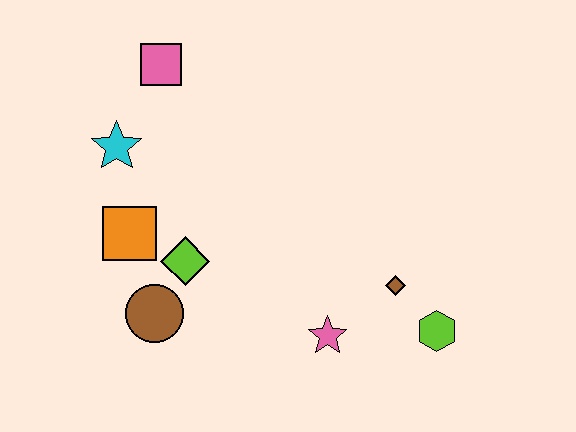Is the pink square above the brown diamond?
Yes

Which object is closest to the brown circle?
The lime diamond is closest to the brown circle.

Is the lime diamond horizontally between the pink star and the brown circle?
Yes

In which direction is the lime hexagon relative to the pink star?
The lime hexagon is to the right of the pink star.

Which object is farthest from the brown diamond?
The pink square is farthest from the brown diamond.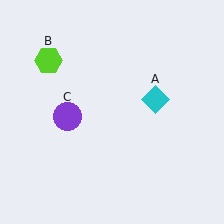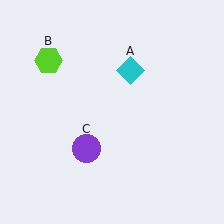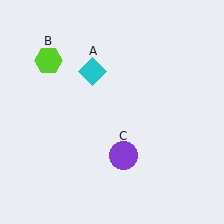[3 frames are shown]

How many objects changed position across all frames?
2 objects changed position: cyan diamond (object A), purple circle (object C).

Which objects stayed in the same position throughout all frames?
Lime hexagon (object B) remained stationary.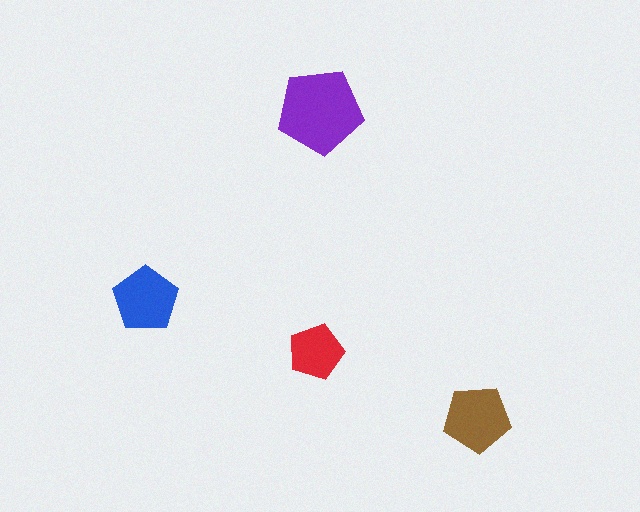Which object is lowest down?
The brown pentagon is bottommost.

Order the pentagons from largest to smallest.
the purple one, the brown one, the blue one, the red one.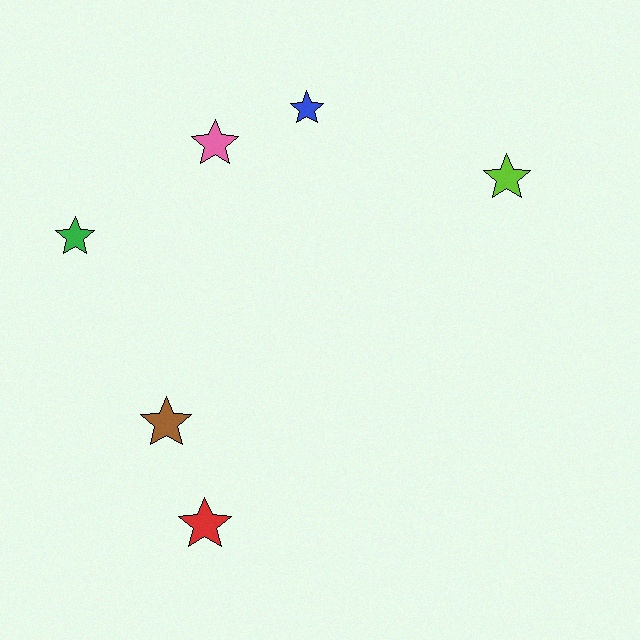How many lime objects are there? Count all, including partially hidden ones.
There is 1 lime object.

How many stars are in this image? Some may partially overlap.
There are 6 stars.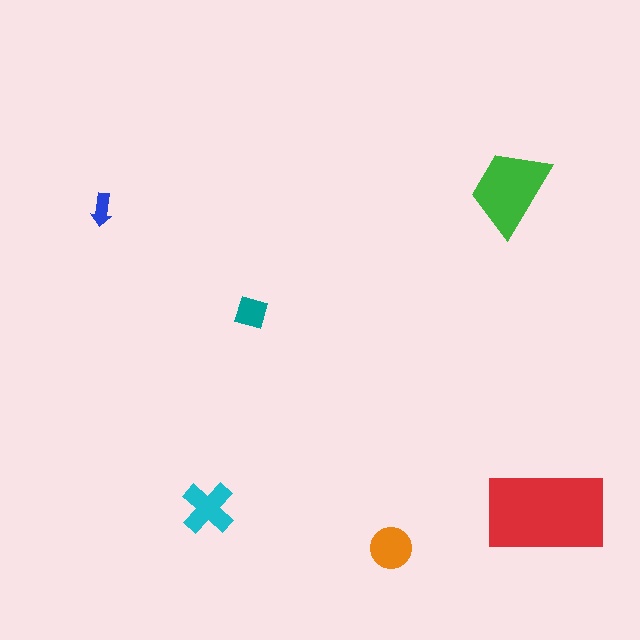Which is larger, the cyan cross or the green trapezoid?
The green trapezoid.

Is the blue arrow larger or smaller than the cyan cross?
Smaller.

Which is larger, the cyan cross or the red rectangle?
The red rectangle.